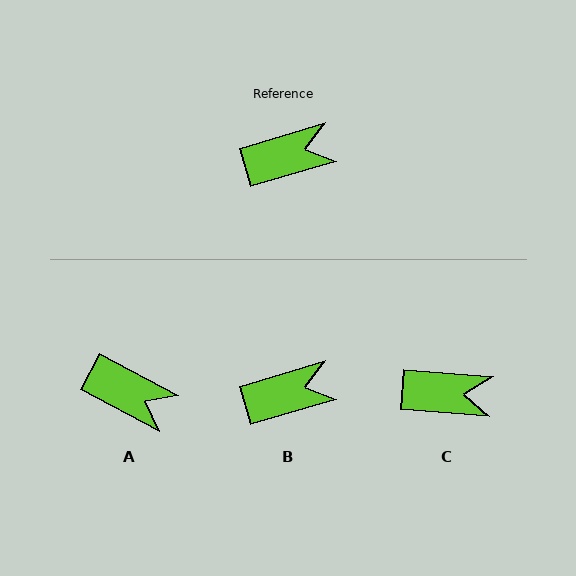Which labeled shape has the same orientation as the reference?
B.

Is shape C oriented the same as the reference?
No, it is off by about 21 degrees.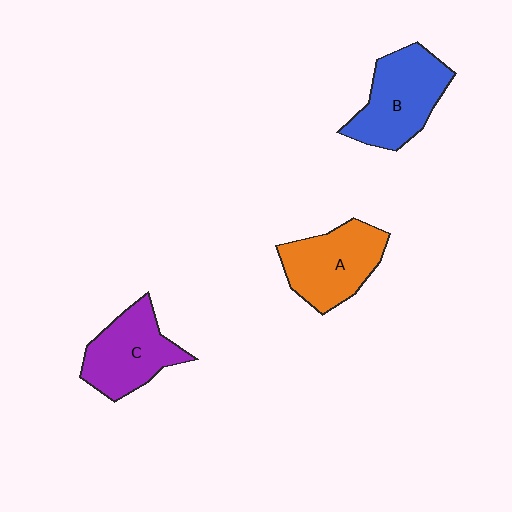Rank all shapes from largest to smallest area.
From largest to smallest: B (blue), A (orange), C (purple).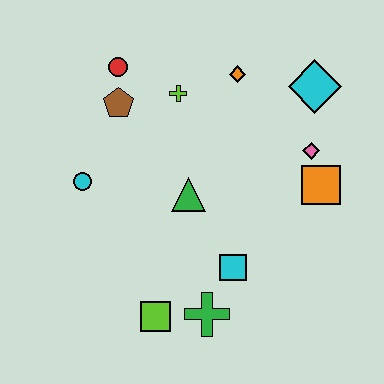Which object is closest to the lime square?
The green cross is closest to the lime square.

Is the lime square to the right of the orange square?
No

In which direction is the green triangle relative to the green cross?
The green triangle is above the green cross.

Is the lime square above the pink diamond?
No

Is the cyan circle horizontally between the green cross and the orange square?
No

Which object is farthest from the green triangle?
The cyan diamond is farthest from the green triangle.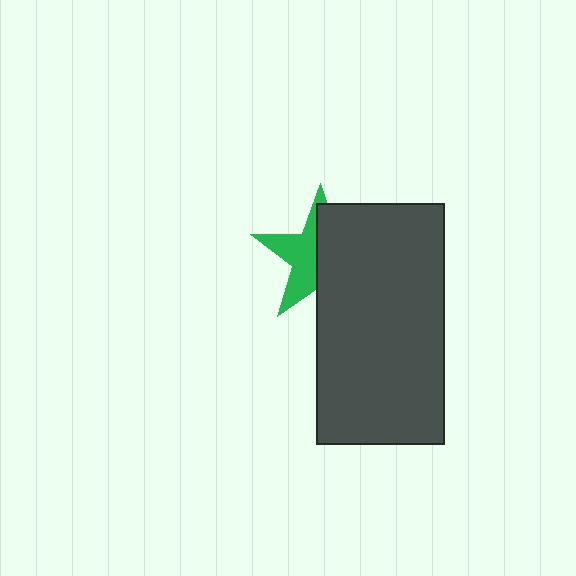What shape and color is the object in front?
The object in front is a dark gray rectangle.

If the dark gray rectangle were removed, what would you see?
You would see the complete green star.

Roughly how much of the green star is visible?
A small part of it is visible (roughly 45%).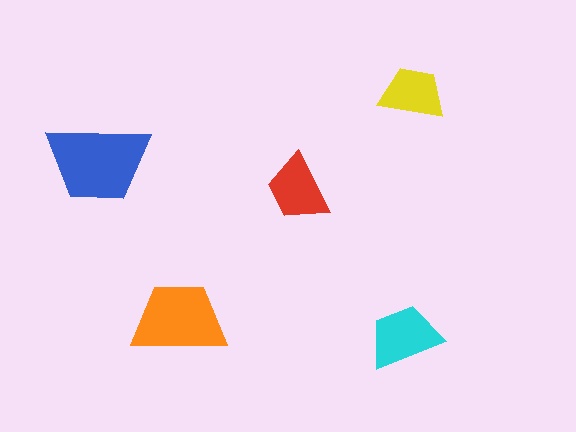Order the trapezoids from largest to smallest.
the blue one, the orange one, the cyan one, the red one, the yellow one.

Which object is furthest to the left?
The blue trapezoid is leftmost.